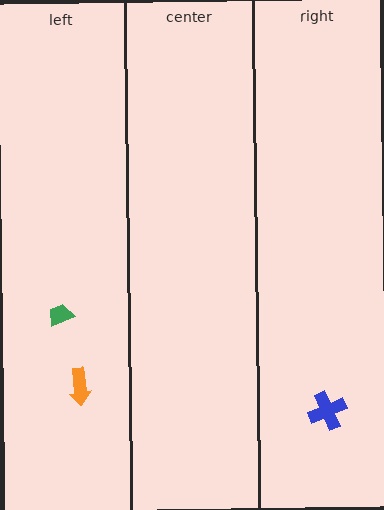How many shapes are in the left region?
2.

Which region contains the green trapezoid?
The left region.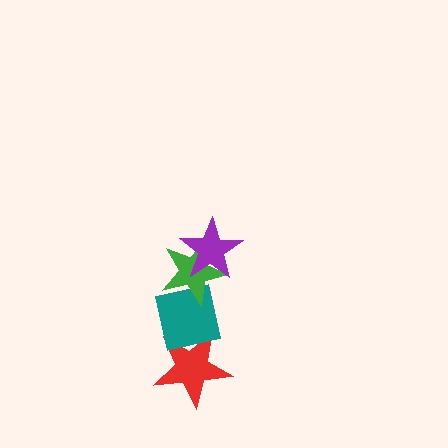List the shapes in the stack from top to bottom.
From top to bottom: the purple star, the green star, the teal square, the red star.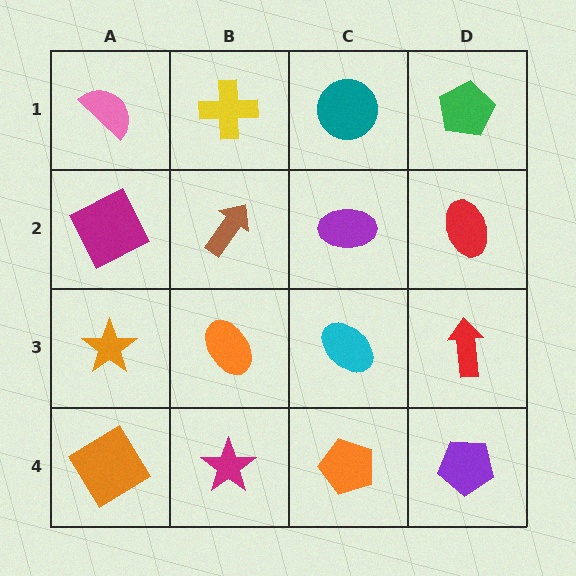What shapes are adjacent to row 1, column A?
A magenta square (row 2, column A), a yellow cross (row 1, column B).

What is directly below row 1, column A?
A magenta square.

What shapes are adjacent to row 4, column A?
An orange star (row 3, column A), a magenta star (row 4, column B).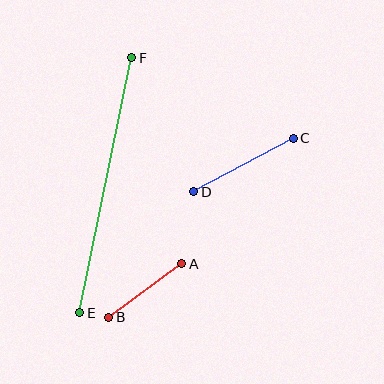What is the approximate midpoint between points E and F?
The midpoint is at approximately (106, 185) pixels.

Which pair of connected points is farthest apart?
Points E and F are farthest apart.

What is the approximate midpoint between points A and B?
The midpoint is at approximately (145, 290) pixels.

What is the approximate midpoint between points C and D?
The midpoint is at approximately (244, 165) pixels.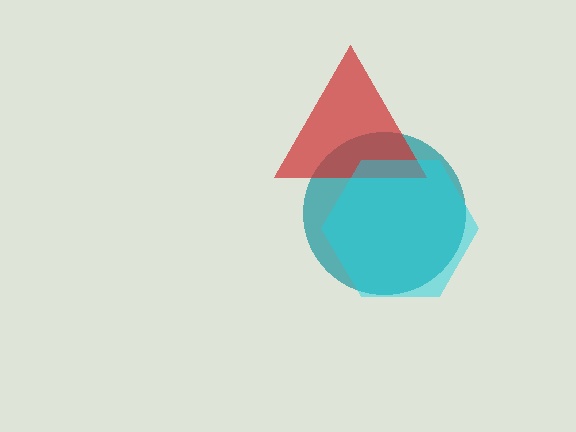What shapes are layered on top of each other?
The layered shapes are: a teal circle, a red triangle, a cyan hexagon.